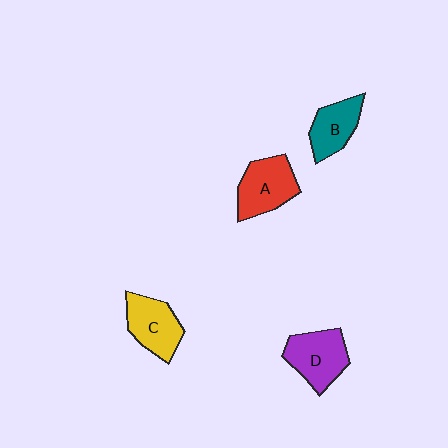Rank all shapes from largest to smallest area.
From largest to smallest: D (purple), A (red), C (yellow), B (teal).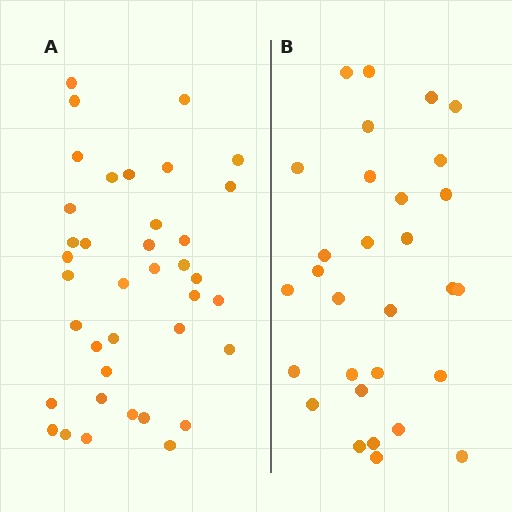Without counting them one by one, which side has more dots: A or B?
Region A (the left region) has more dots.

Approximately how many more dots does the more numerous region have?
Region A has roughly 8 or so more dots than region B.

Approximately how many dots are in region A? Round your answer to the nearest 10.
About 40 dots. (The exact count is 38, which rounds to 40.)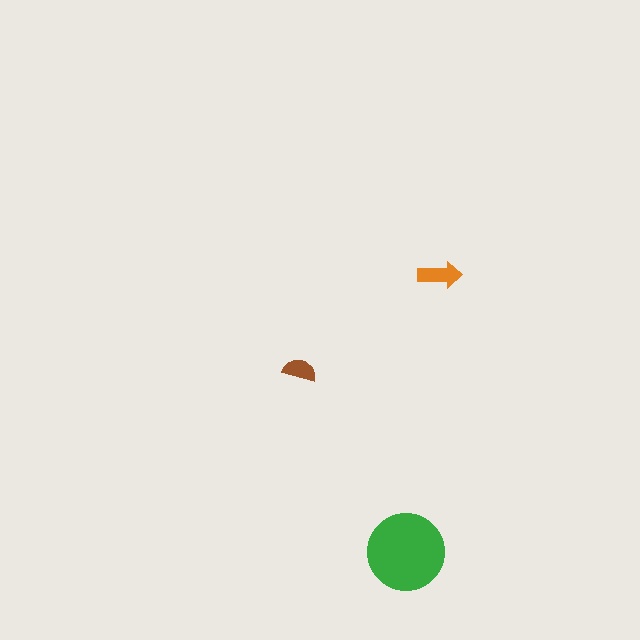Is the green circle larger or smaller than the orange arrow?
Larger.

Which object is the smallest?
The brown semicircle.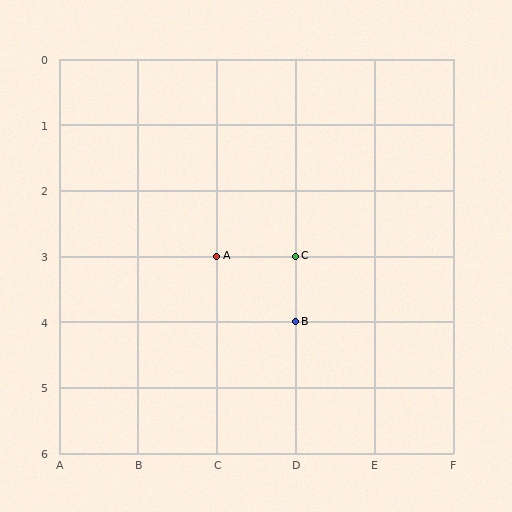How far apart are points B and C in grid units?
Points B and C are 1 row apart.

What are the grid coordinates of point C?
Point C is at grid coordinates (D, 3).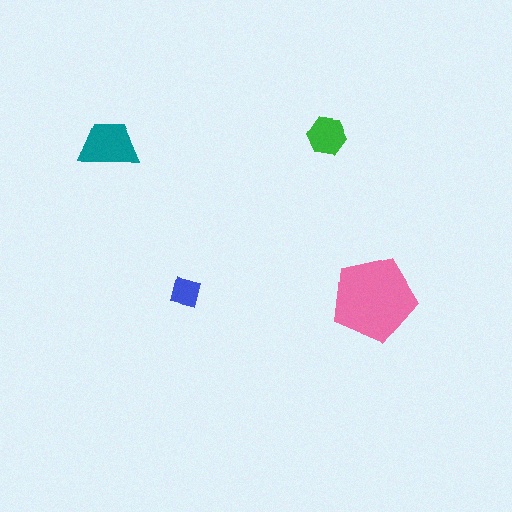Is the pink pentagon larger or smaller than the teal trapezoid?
Larger.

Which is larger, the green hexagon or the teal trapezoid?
The teal trapezoid.